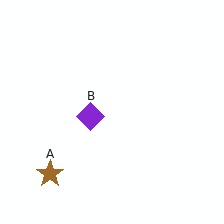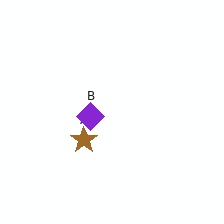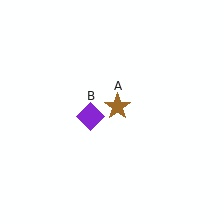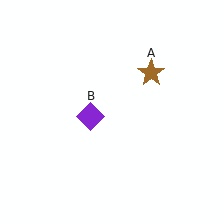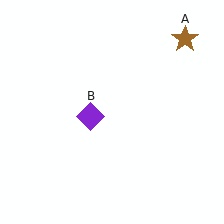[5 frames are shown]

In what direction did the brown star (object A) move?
The brown star (object A) moved up and to the right.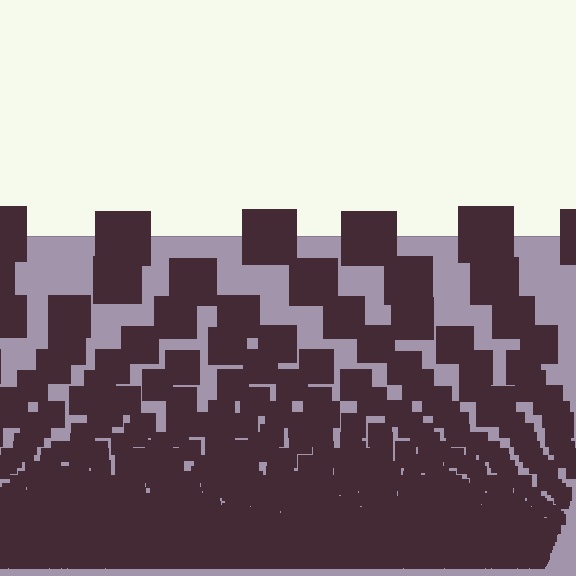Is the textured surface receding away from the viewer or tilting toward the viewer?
The surface appears to tilt toward the viewer. Texture elements get larger and sparser toward the top.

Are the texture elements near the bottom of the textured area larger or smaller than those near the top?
Smaller. The gradient is inverted — elements near the bottom are smaller and denser.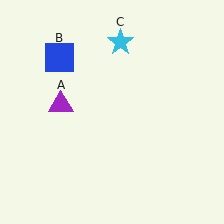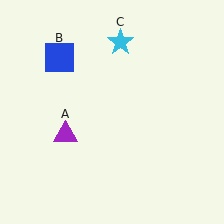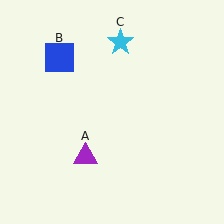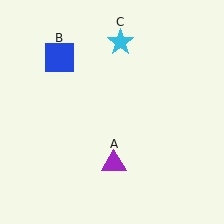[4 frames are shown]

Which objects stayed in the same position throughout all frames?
Blue square (object B) and cyan star (object C) remained stationary.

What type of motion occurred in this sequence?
The purple triangle (object A) rotated counterclockwise around the center of the scene.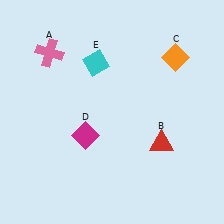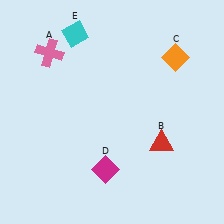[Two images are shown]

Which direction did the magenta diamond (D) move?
The magenta diamond (D) moved down.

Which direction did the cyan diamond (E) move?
The cyan diamond (E) moved up.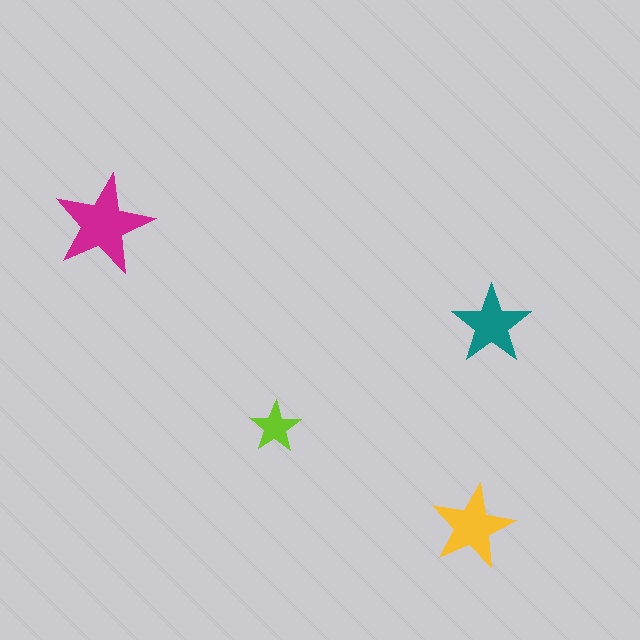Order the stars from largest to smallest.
the magenta one, the yellow one, the teal one, the lime one.